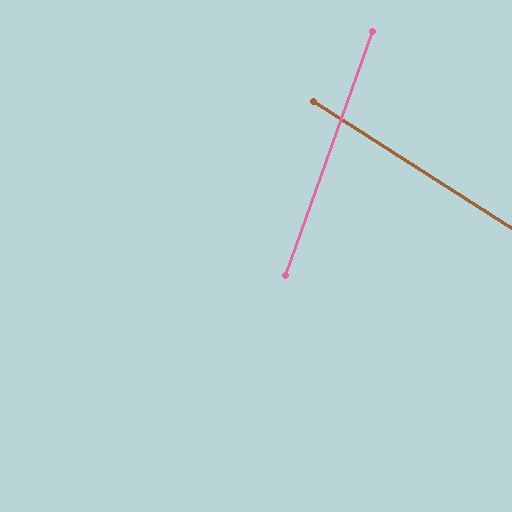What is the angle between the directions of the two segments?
Approximately 77 degrees.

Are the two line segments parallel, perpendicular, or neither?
Neither parallel nor perpendicular — they differ by about 77°.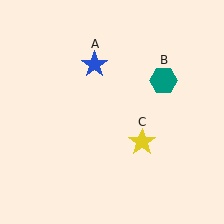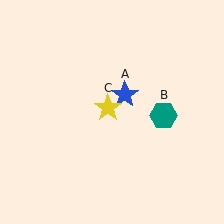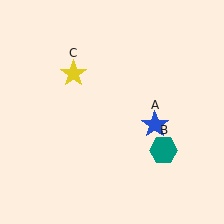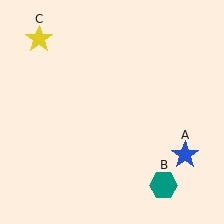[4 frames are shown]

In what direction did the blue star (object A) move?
The blue star (object A) moved down and to the right.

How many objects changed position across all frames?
3 objects changed position: blue star (object A), teal hexagon (object B), yellow star (object C).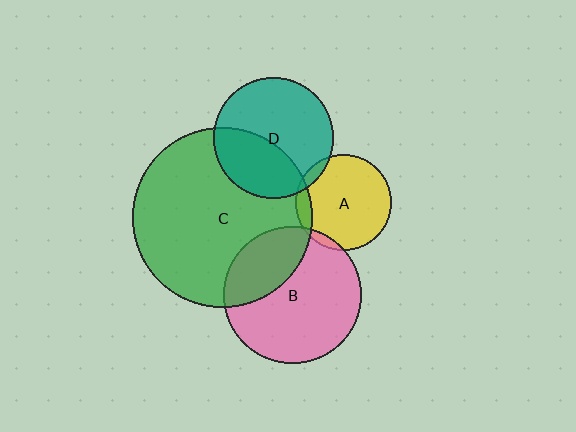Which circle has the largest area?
Circle C (green).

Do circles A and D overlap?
Yes.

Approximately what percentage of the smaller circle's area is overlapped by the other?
Approximately 5%.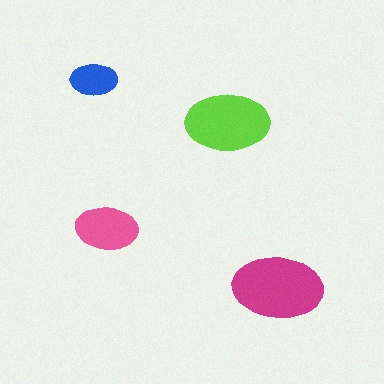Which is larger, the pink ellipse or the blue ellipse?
The pink one.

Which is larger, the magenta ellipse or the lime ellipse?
The magenta one.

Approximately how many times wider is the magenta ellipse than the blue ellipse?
About 2 times wider.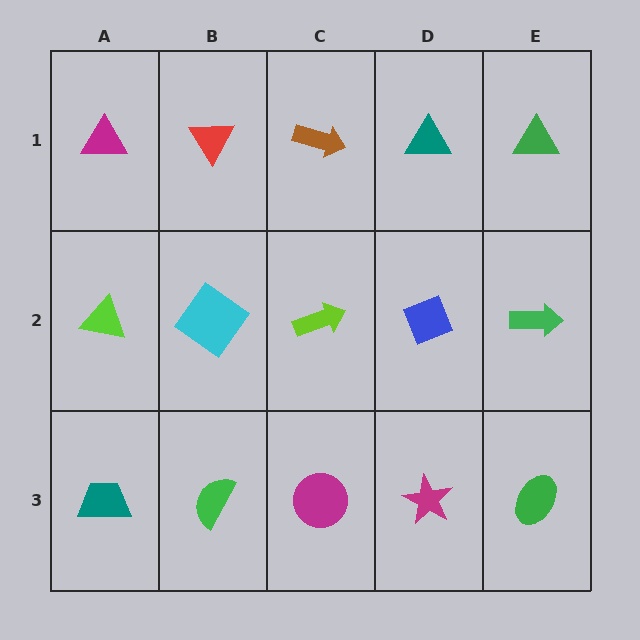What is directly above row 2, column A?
A magenta triangle.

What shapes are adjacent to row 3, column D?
A blue diamond (row 2, column D), a magenta circle (row 3, column C), a green ellipse (row 3, column E).